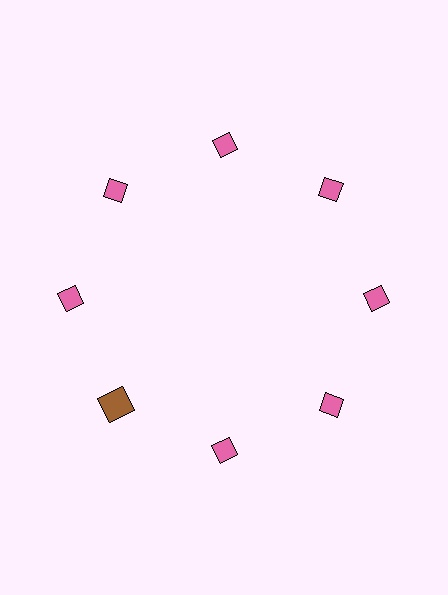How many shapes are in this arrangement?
There are 8 shapes arranged in a ring pattern.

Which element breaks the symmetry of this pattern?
The brown square at roughly the 8 o'clock position breaks the symmetry. All other shapes are pink diamonds.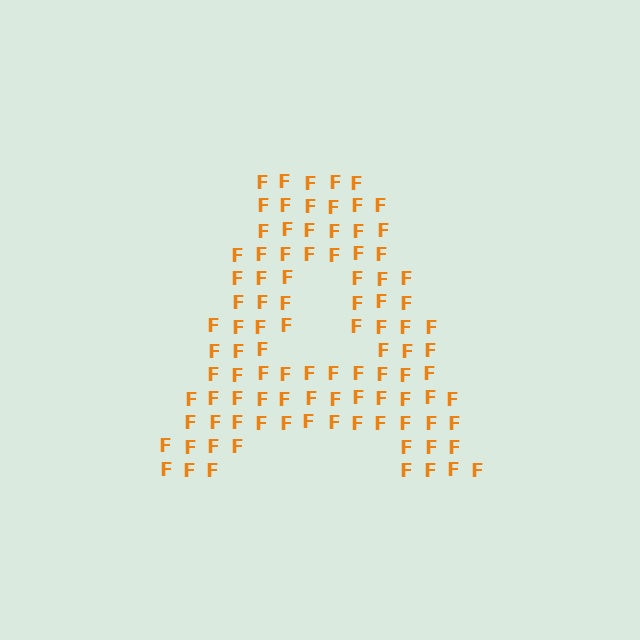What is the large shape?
The large shape is the letter A.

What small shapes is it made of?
It is made of small letter F's.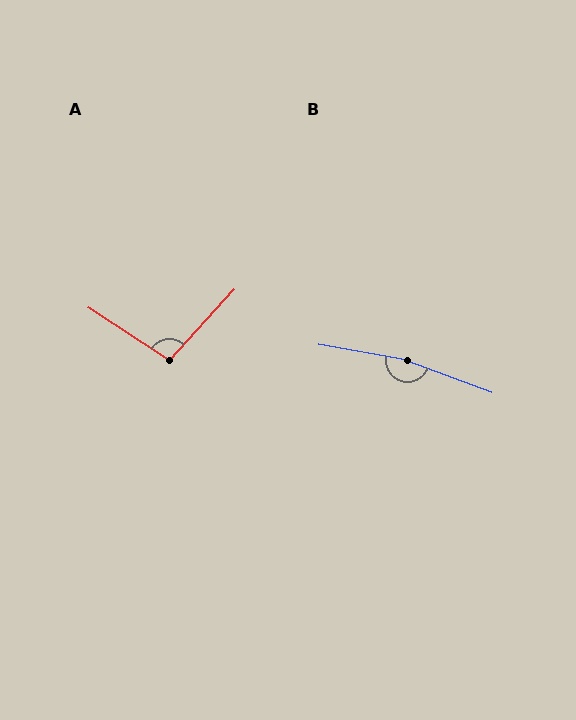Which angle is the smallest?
A, at approximately 99 degrees.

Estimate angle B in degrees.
Approximately 170 degrees.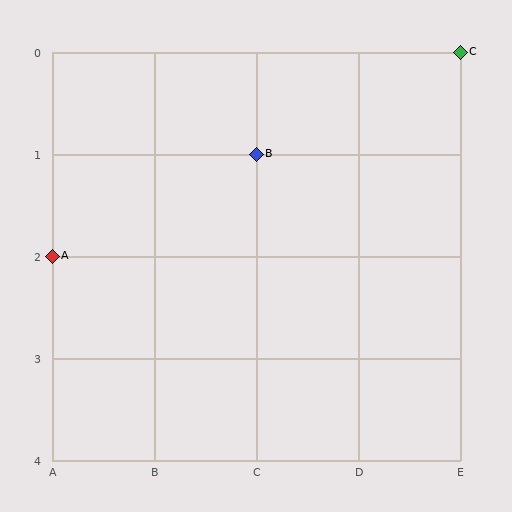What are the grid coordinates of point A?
Point A is at grid coordinates (A, 2).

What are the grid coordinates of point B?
Point B is at grid coordinates (C, 1).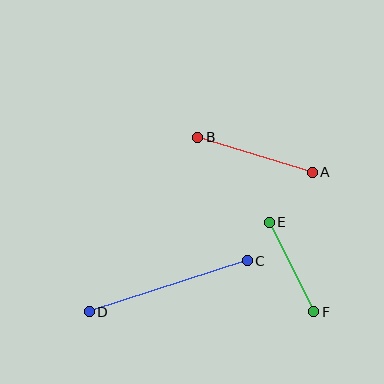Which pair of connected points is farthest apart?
Points C and D are farthest apart.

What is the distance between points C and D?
The distance is approximately 166 pixels.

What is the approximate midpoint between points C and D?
The midpoint is at approximately (168, 286) pixels.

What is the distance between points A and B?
The distance is approximately 120 pixels.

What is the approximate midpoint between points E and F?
The midpoint is at approximately (291, 267) pixels.